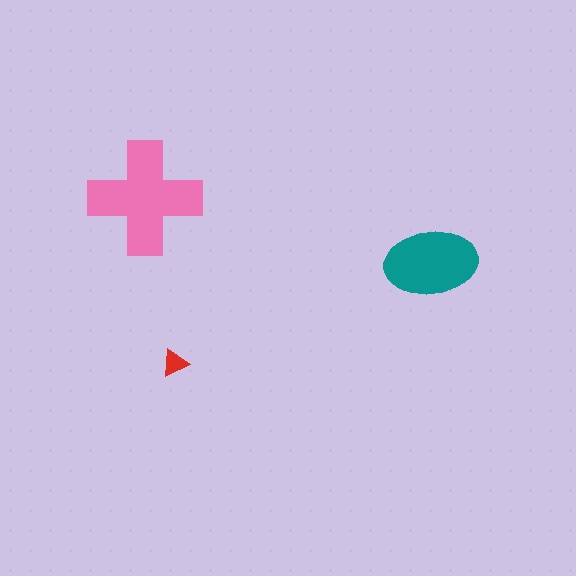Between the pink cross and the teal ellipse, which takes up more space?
The pink cross.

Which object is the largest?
The pink cross.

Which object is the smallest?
The red triangle.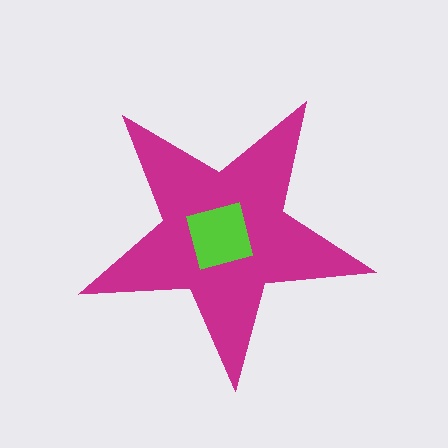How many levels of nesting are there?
2.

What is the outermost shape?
The magenta star.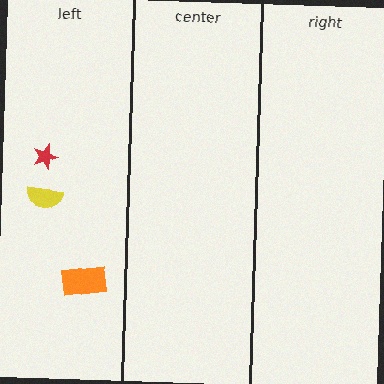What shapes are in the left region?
The orange rectangle, the yellow semicircle, the red star.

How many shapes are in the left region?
3.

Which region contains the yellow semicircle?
The left region.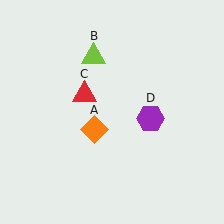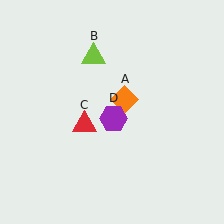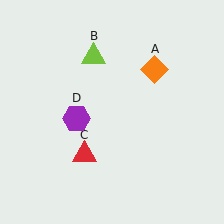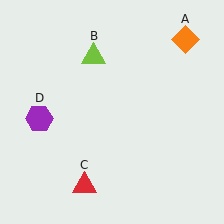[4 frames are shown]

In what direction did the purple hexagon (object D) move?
The purple hexagon (object D) moved left.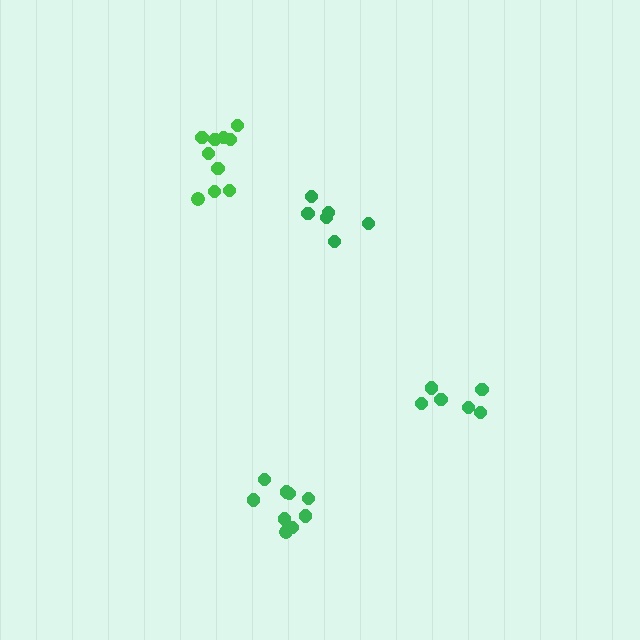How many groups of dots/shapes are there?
There are 4 groups.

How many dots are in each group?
Group 1: 10 dots, Group 2: 6 dots, Group 3: 6 dots, Group 4: 9 dots (31 total).